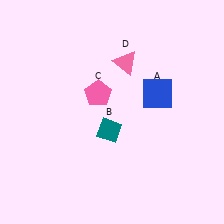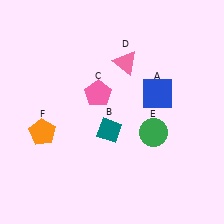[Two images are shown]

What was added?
A green circle (E), an orange pentagon (F) were added in Image 2.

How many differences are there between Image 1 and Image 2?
There are 2 differences between the two images.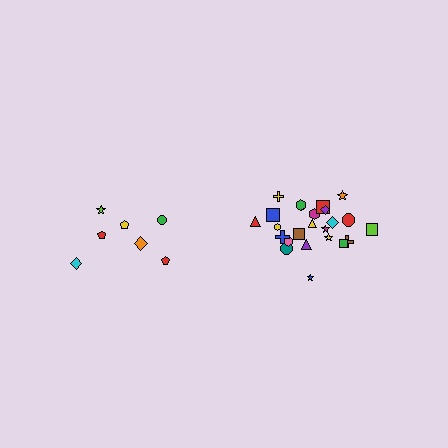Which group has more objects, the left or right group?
The right group.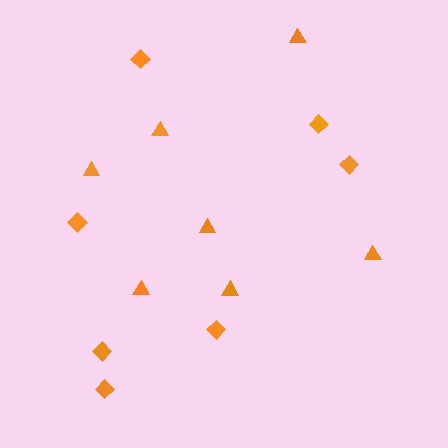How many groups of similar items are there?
There are 2 groups: one group of diamonds (7) and one group of triangles (7).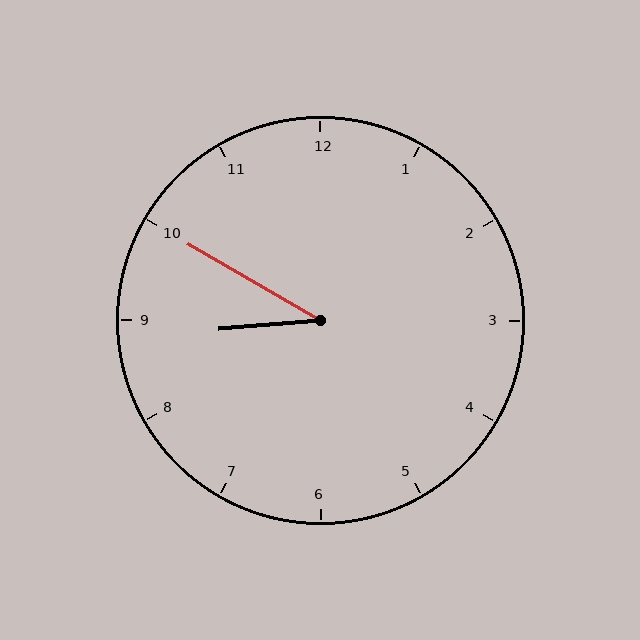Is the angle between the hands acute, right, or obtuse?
It is acute.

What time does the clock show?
8:50.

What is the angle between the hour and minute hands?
Approximately 35 degrees.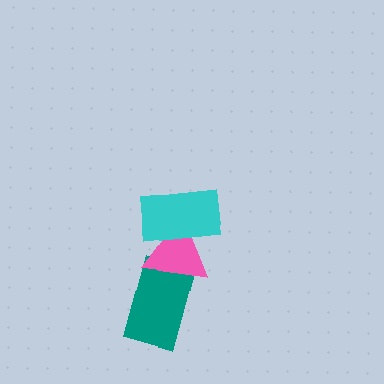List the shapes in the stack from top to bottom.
From top to bottom: the cyan rectangle, the pink triangle, the teal rectangle.